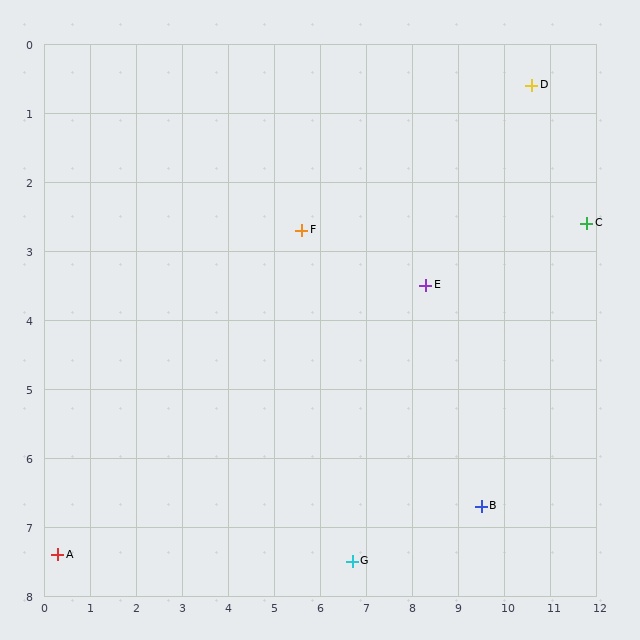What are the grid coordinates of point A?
Point A is at approximately (0.3, 7.4).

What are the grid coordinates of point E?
Point E is at approximately (8.3, 3.5).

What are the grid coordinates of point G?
Point G is at approximately (6.7, 7.5).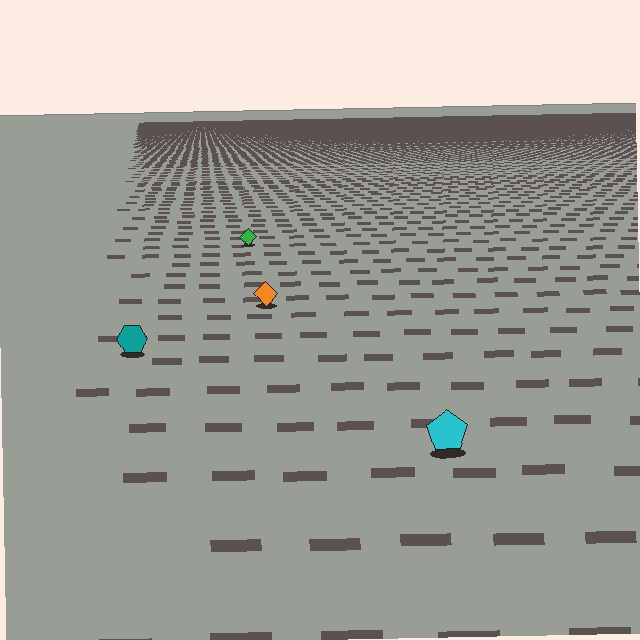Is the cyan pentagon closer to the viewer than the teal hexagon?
Yes. The cyan pentagon is closer — you can tell from the texture gradient: the ground texture is coarser near it.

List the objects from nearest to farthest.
From nearest to farthest: the cyan pentagon, the teal hexagon, the orange diamond, the green diamond.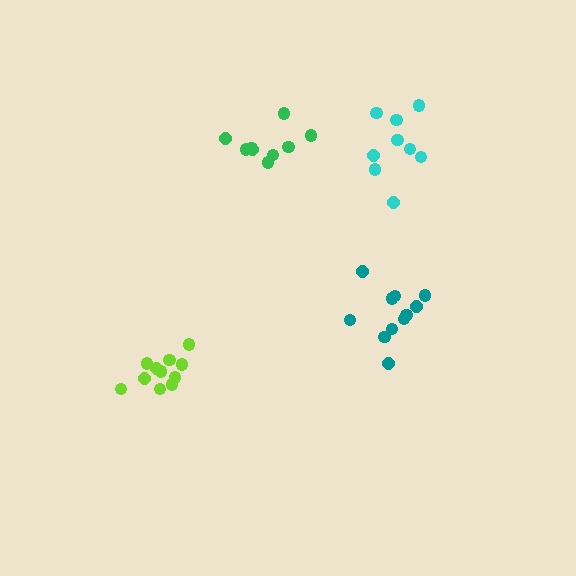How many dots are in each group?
Group 1: 11 dots, Group 2: 9 dots, Group 3: 9 dots, Group 4: 11 dots (40 total).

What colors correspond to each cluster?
The clusters are colored: lime, cyan, green, teal.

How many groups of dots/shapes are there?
There are 4 groups.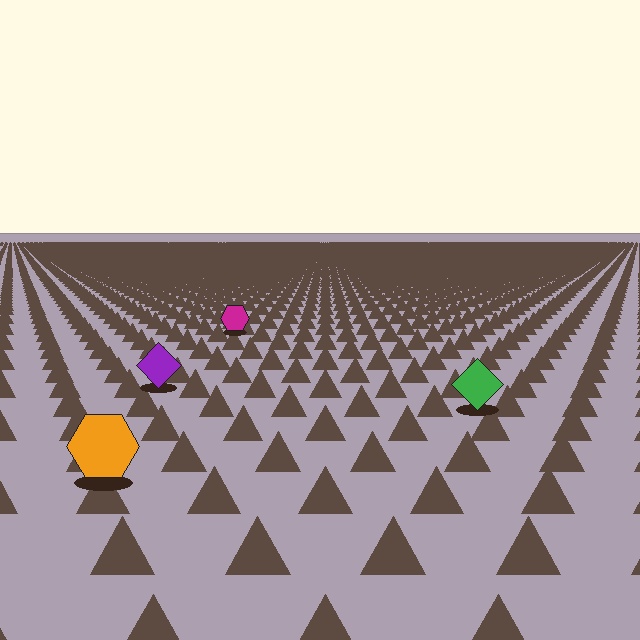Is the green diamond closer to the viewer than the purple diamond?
Yes. The green diamond is closer — you can tell from the texture gradient: the ground texture is coarser near it.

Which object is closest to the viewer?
The orange hexagon is closest. The texture marks near it are larger and more spread out.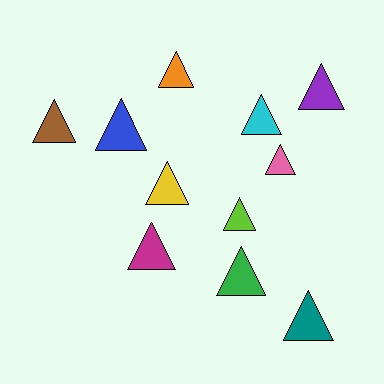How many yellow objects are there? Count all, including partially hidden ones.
There is 1 yellow object.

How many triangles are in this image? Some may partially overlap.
There are 11 triangles.